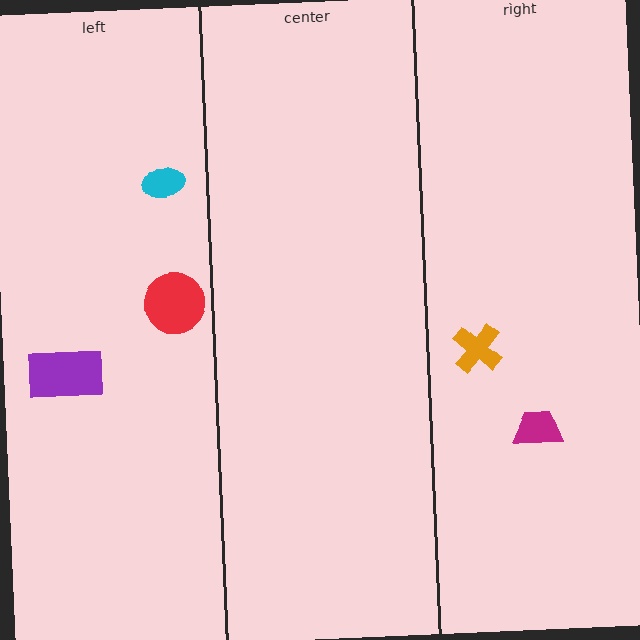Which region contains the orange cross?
The right region.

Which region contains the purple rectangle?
The left region.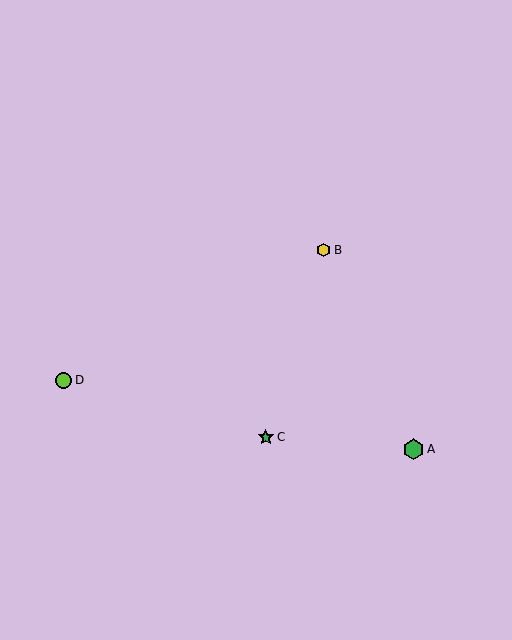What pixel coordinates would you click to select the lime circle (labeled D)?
Click at (64, 381) to select the lime circle D.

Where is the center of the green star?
The center of the green star is at (266, 437).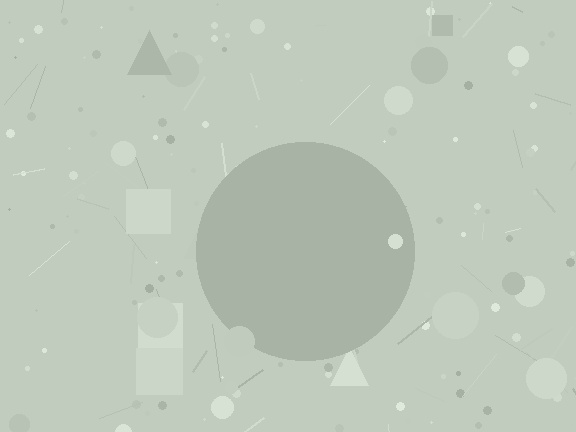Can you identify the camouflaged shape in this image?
The camouflaged shape is a circle.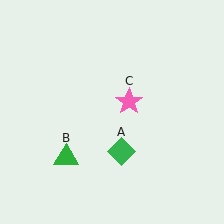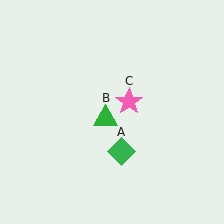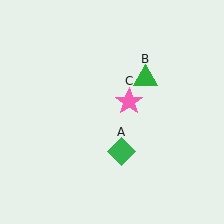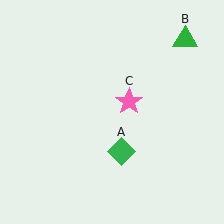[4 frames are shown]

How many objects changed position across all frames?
1 object changed position: green triangle (object B).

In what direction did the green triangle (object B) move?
The green triangle (object B) moved up and to the right.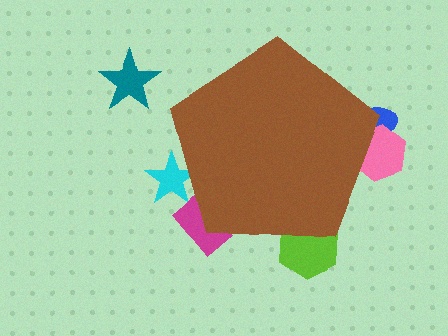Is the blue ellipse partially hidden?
Yes, the blue ellipse is partially hidden behind the brown pentagon.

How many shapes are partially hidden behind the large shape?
5 shapes are partially hidden.